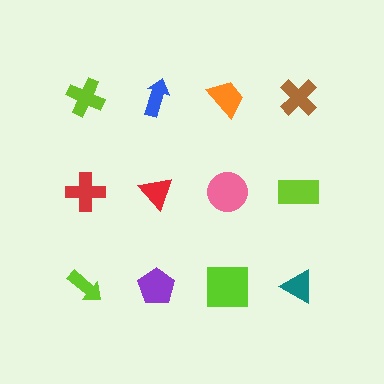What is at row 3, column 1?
A lime arrow.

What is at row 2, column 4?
A lime rectangle.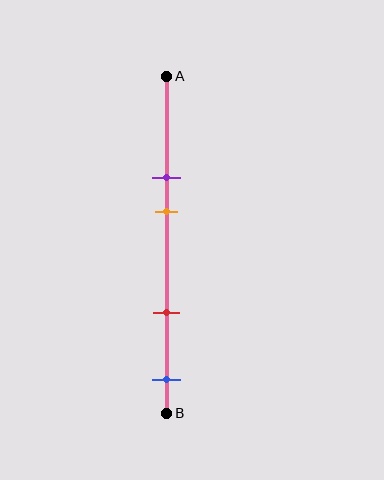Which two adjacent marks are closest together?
The purple and orange marks are the closest adjacent pair.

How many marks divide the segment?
There are 4 marks dividing the segment.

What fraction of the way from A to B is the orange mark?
The orange mark is approximately 40% (0.4) of the way from A to B.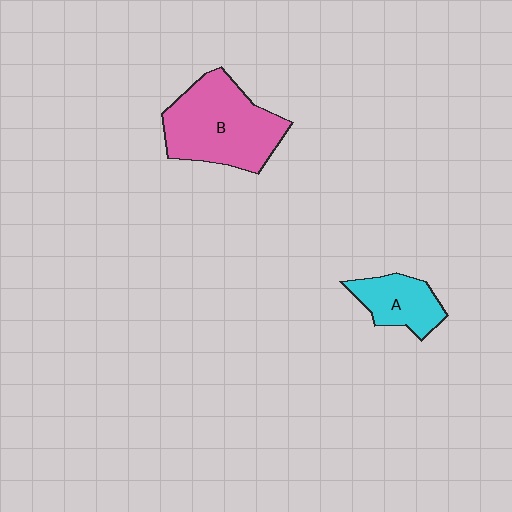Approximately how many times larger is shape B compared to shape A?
Approximately 2.1 times.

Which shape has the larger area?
Shape B (pink).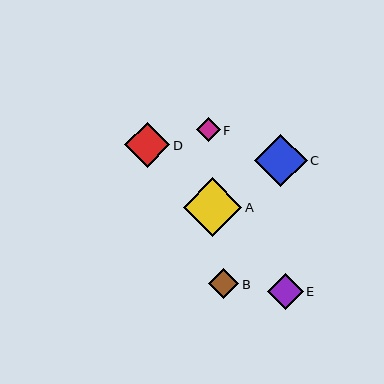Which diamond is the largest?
Diamond A is the largest with a size of approximately 58 pixels.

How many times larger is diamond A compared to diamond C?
Diamond A is approximately 1.1 times the size of diamond C.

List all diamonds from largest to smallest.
From largest to smallest: A, C, D, E, B, F.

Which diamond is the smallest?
Diamond F is the smallest with a size of approximately 24 pixels.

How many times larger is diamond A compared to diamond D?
Diamond A is approximately 1.3 times the size of diamond D.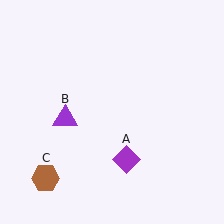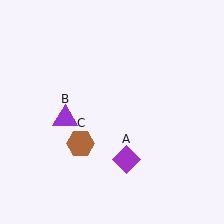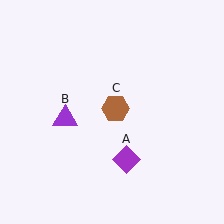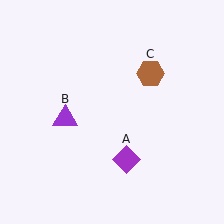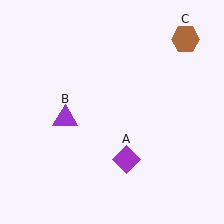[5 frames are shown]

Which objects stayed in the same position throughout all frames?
Purple diamond (object A) and purple triangle (object B) remained stationary.